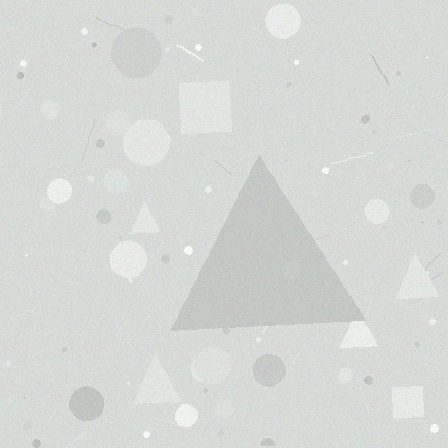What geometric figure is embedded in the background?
A triangle is embedded in the background.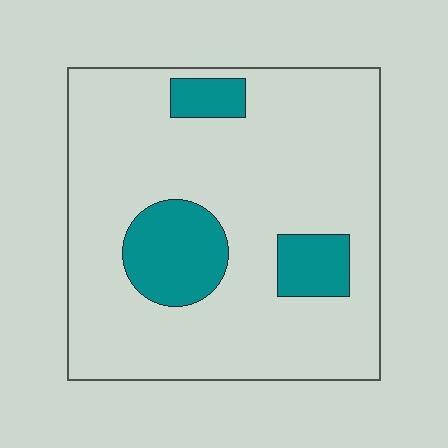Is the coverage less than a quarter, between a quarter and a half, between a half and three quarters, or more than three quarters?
Less than a quarter.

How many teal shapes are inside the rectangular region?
3.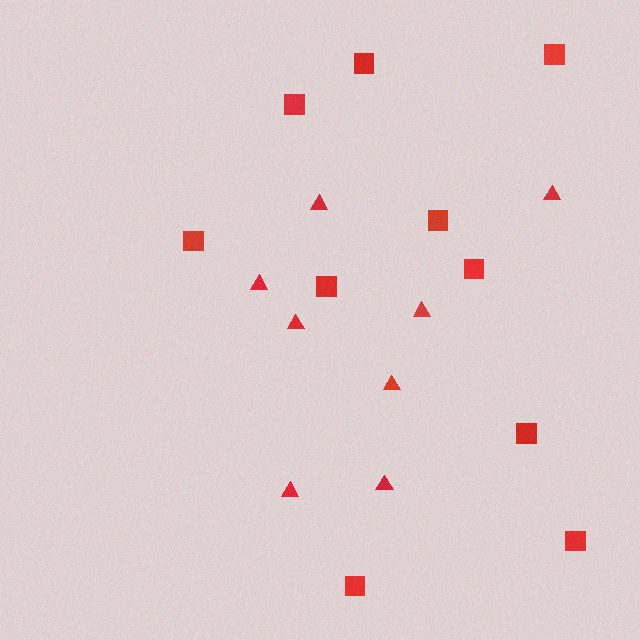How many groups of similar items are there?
There are 2 groups: one group of triangles (8) and one group of squares (10).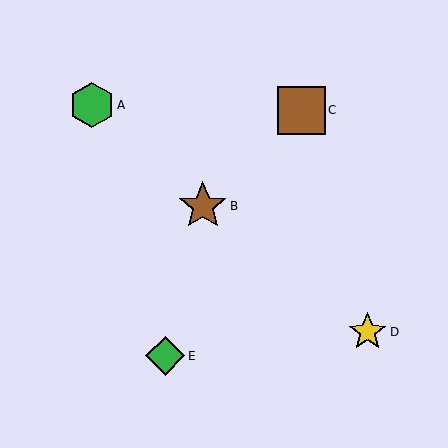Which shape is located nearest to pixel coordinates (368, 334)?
The yellow star (labeled D) at (367, 332) is nearest to that location.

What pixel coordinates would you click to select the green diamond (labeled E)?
Click at (165, 356) to select the green diamond E.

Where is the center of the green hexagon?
The center of the green hexagon is at (92, 105).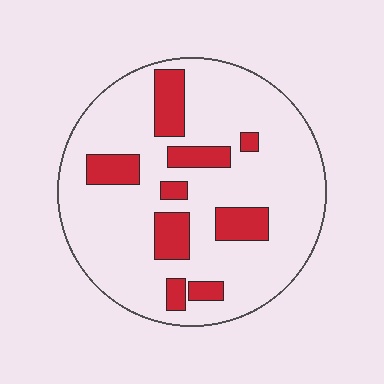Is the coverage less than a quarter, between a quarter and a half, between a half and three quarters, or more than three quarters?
Less than a quarter.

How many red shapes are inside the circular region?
9.